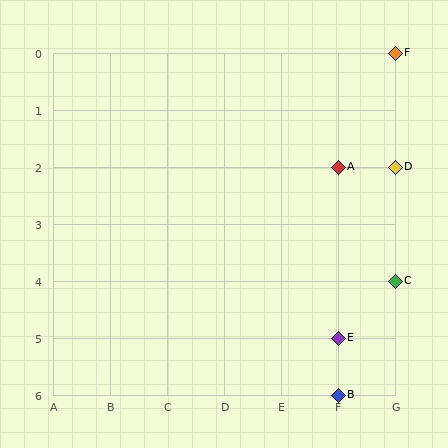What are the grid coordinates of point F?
Point F is at grid coordinates (G, 0).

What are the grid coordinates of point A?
Point A is at grid coordinates (F, 2).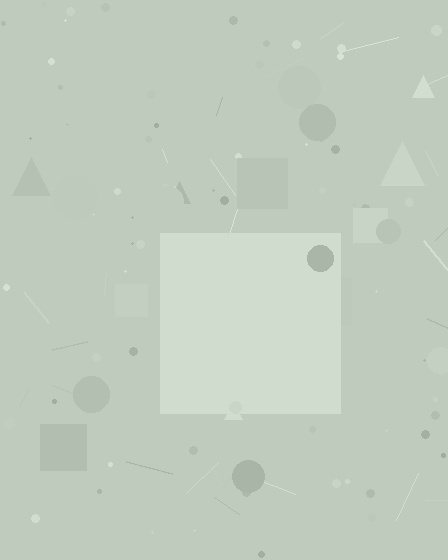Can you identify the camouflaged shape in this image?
The camouflaged shape is a square.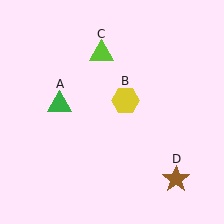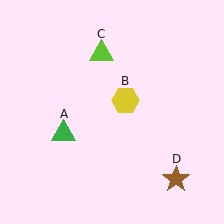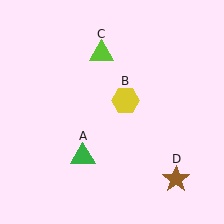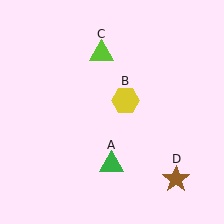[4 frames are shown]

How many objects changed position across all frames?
1 object changed position: green triangle (object A).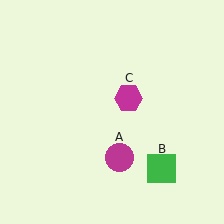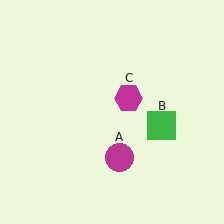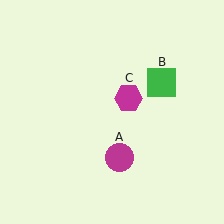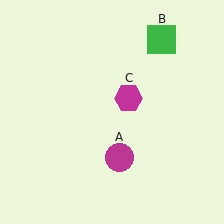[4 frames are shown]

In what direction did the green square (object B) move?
The green square (object B) moved up.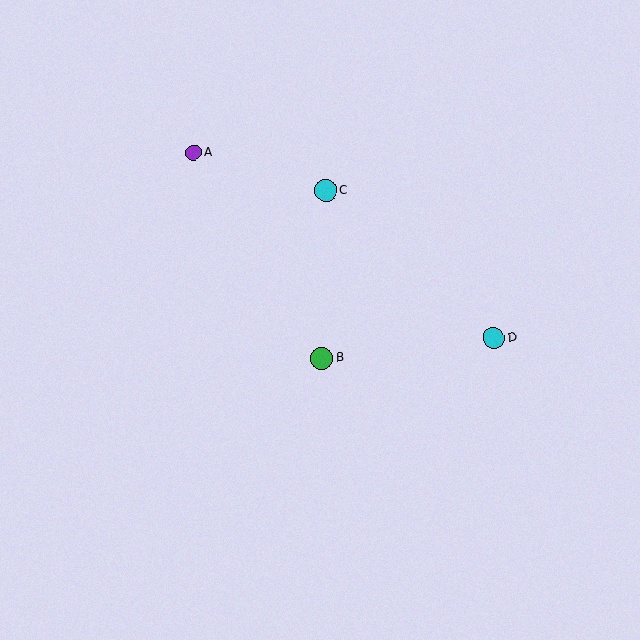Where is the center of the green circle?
The center of the green circle is at (322, 358).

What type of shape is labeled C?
Shape C is a cyan circle.